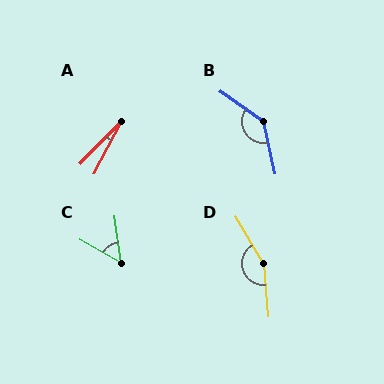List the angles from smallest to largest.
A (17°), C (52°), B (137°), D (154°).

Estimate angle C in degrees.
Approximately 52 degrees.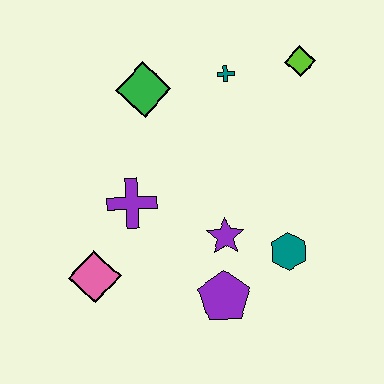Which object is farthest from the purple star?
The lime diamond is farthest from the purple star.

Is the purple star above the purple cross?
No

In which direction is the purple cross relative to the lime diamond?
The purple cross is to the left of the lime diamond.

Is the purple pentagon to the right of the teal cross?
No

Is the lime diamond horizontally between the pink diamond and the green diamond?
No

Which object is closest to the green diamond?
The teal cross is closest to the green diamond.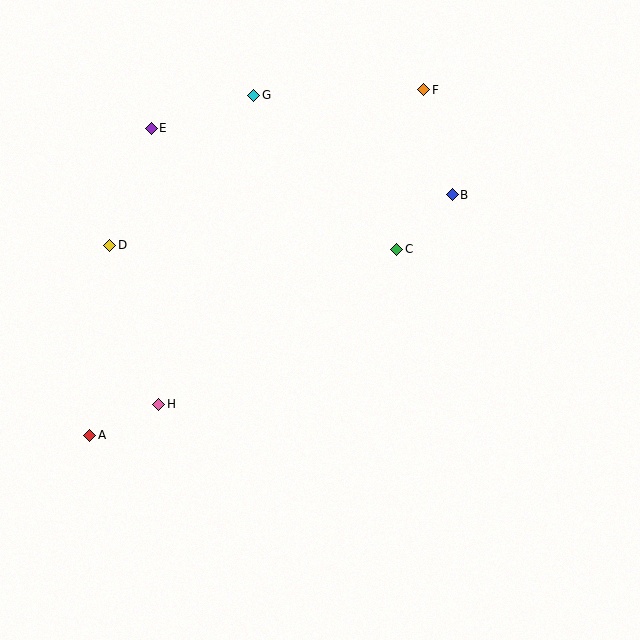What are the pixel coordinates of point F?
Point F is at (424, 90).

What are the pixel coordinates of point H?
Point H is at (159, 404).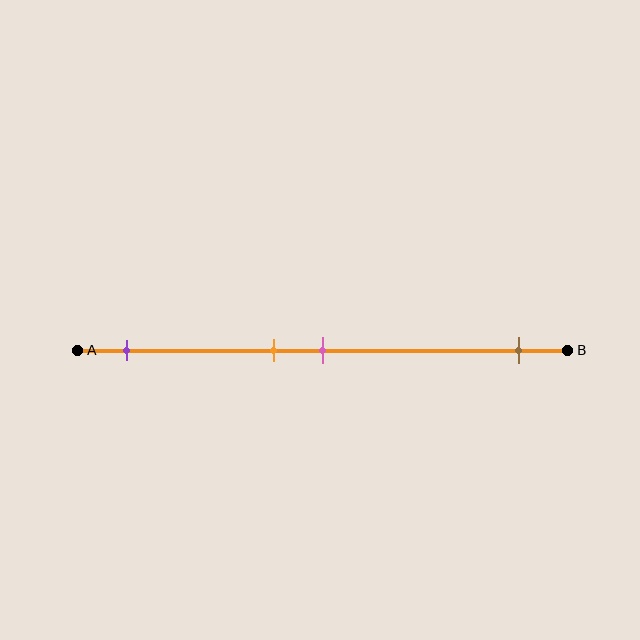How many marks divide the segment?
There are 4 marks dividing the segment.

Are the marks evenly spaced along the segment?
No, the marks are not evenly spaced.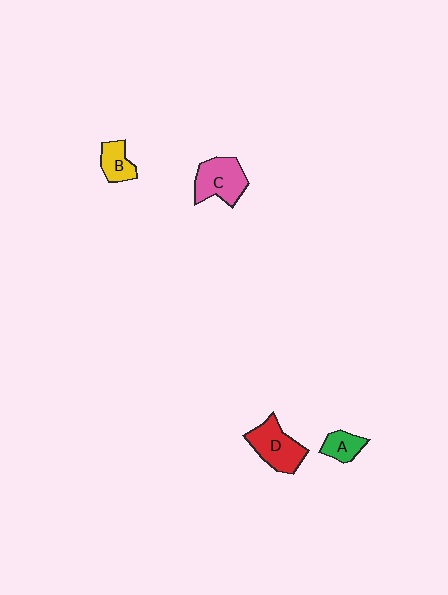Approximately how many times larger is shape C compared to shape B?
Approximately 1.7 times.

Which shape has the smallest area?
Shape A (green).